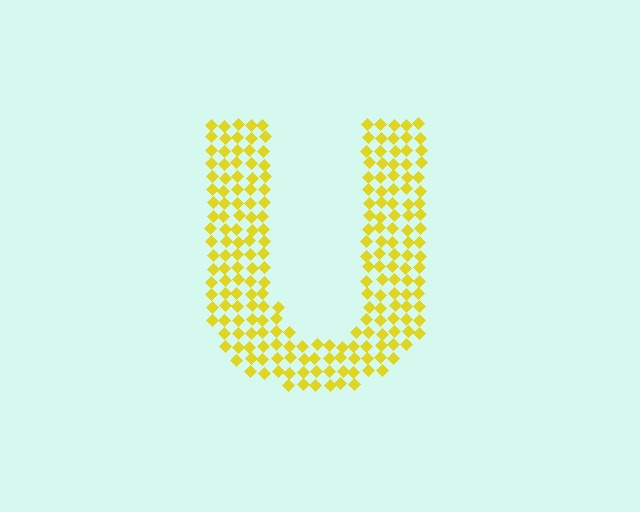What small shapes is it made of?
It is made of small diamonds.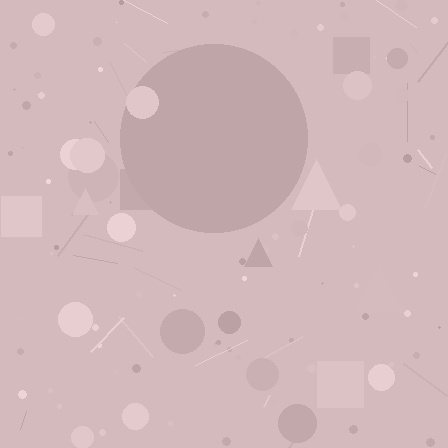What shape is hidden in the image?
A circle is hidden in the image.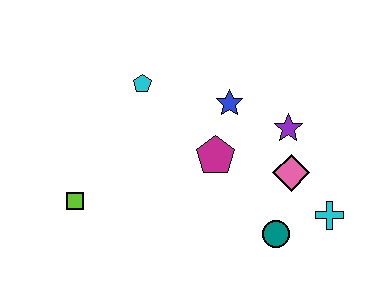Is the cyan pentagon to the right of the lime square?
Yes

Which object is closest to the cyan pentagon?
The blue star is closest to the cyan pentagon.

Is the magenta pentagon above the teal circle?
Yes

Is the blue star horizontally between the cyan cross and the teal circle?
No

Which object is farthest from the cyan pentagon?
The cyan cross is farthest from the cyan pentagon.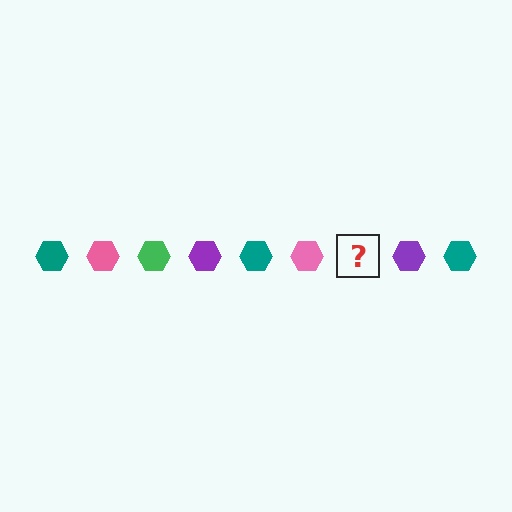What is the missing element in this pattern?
The missing element is a green hexagon.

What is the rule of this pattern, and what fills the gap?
The rule is that the pattern cycles through teal, pink, green, purple hexagons. The gap should be filled with a green hexagon.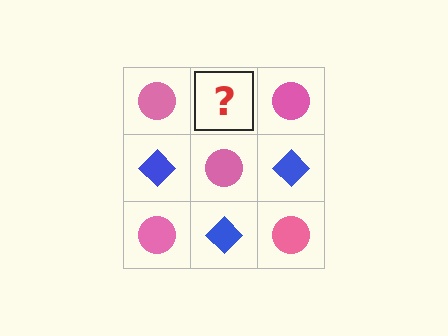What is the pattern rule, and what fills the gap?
The rule is that it alternates pink circle and blue diamond in a checkerboard pattern. The gap should be filled with a blue diamond.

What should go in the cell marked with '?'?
The missing cell should contain a blue diamond.